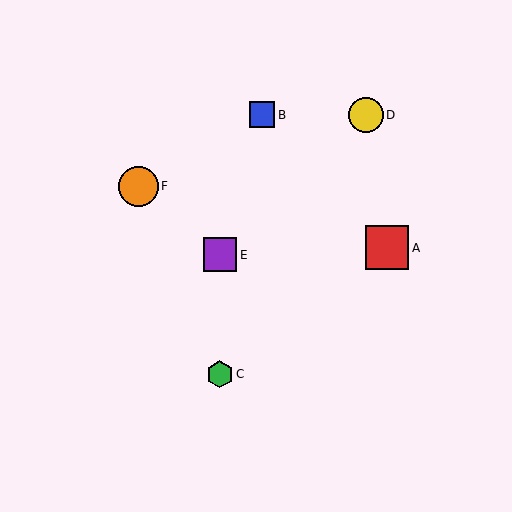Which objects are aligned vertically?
Objects C, E are aligned vertically.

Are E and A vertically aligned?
No, E is at x≈220 and A is at x≈387.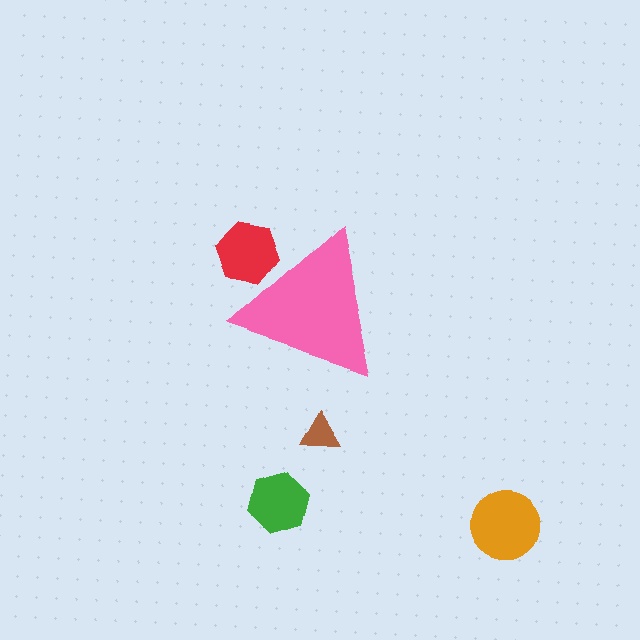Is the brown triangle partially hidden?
No, the brown triangle is fully visible.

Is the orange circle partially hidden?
No, the orange circle is fully visible.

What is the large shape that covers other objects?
A pink triangle.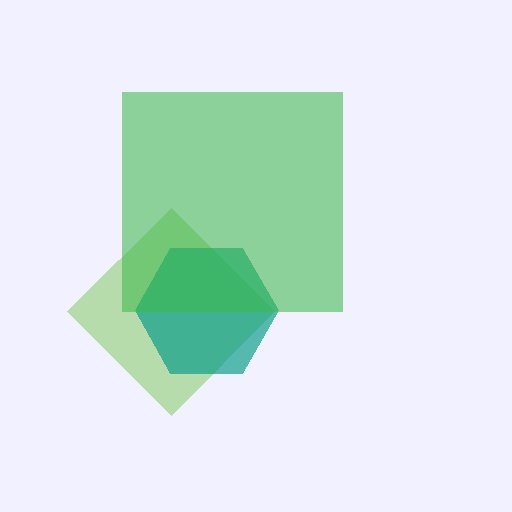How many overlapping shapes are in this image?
There are 3 overlapping shapes in the image.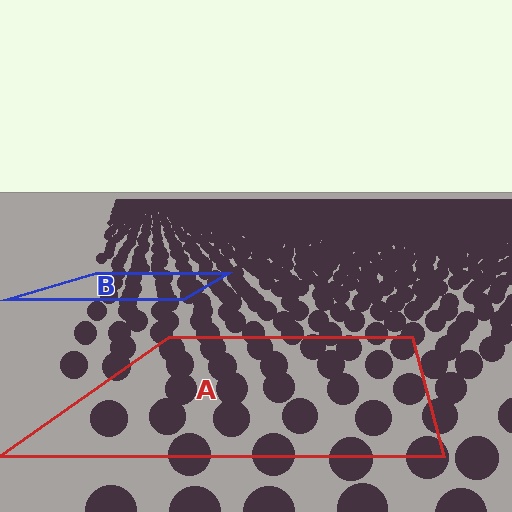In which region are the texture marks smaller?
The texture marks are smaller in region B, because it is farther away.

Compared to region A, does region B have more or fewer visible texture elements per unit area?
Region B has more texture elements per unit area — they are packed more densely because it is farther away.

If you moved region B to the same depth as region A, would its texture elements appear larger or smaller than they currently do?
They would appear larger. At a closer depth, the same texture elements are projected at a bigger on-screen size.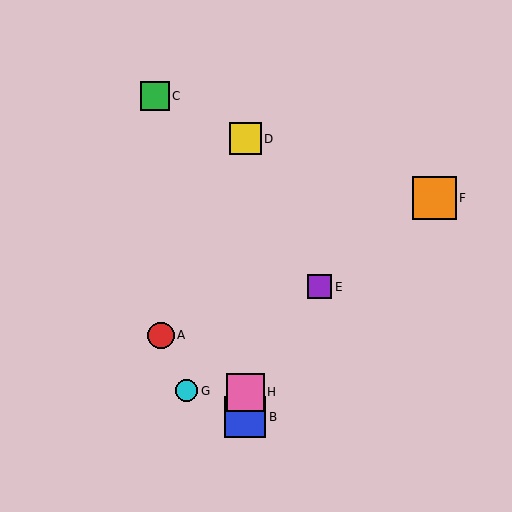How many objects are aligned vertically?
3 objects (B, D, H) are aligned vertically.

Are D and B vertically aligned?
Yes, both are at x≈245.